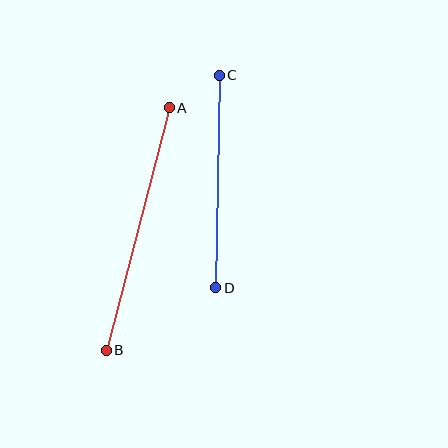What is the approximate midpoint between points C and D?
The midpoint is at approximately (217, 182) pixels.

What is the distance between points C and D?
The distance is approximately 212 pixels.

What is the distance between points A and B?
The distance is approximately 251 pixels.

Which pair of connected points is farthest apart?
Points A and B are farthest apart.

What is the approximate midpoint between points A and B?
The midpoint is at approximately (138, 229) pixels.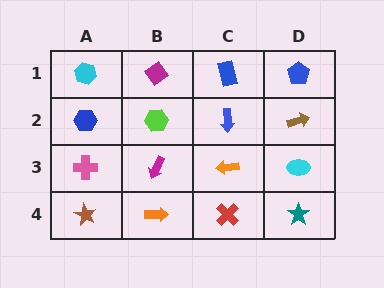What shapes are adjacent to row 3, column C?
A blue arrow (row 2, column C), a red cross (row 4, column C), a magenta arrow (row 3, column B), a cyan ellipse (row 3, column D).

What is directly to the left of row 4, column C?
An orange arrow.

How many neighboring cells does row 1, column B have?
3.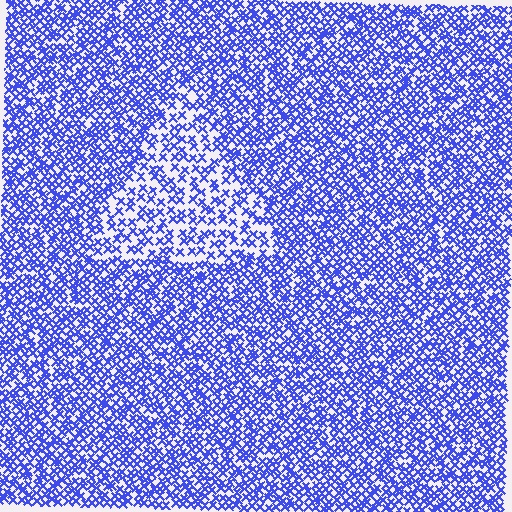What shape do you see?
I see a triangle.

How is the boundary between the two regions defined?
The boundary is defined by a change in element density (approximately 1.8x ratio). All elements are the same color, size, and shape.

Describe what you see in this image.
The image contains small blue elements arranged at two different densities. A triangle-shaped region is visible where the elements are less densely packed than the surrounding area.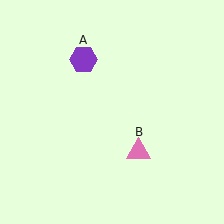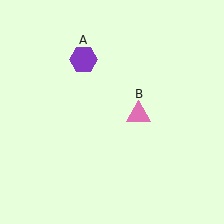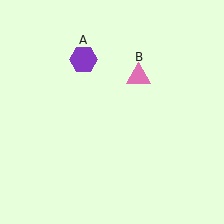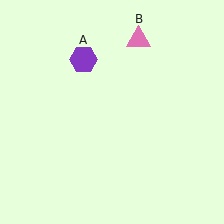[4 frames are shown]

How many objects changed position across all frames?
1 object changed position: pink triangle (object B).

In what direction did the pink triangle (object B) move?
The pink triangle (object B) moved up.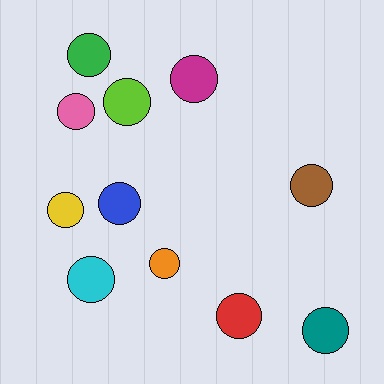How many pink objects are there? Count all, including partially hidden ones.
There is 1 pink object.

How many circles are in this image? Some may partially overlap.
There are 11 circles.